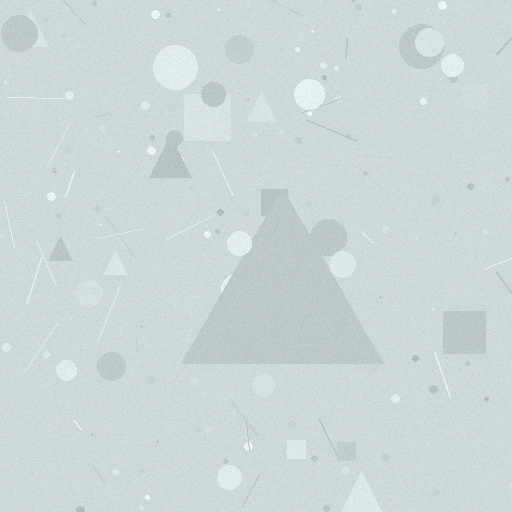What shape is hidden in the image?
A triangle is hidden in the image.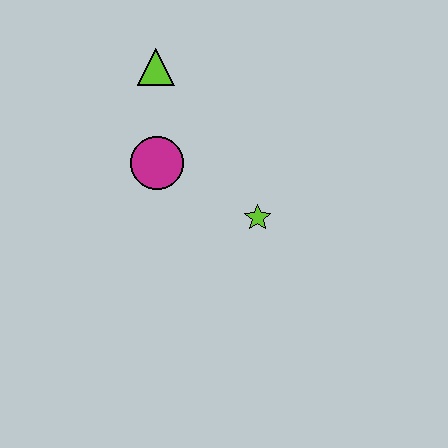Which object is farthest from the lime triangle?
The lime star is farthest from the lime triangle.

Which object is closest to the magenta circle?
The lime triangle is closest to the magenta circle.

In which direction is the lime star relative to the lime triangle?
The lime star is below the lime triangle.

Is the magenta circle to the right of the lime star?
No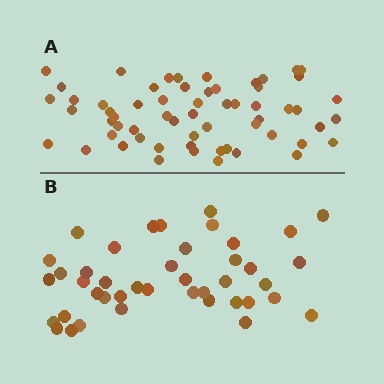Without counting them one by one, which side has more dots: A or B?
Region A (the top region) has more dots.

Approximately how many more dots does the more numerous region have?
Region A has approximately 20 more dots than region B.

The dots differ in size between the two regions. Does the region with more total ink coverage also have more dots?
No. Region B has more total ink coverage because its dots are larger, but region A actually contains more individual dots. Total area can be misleading — the number of items is what matters here.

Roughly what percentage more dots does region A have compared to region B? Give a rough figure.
About 45% more.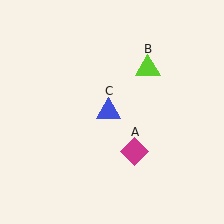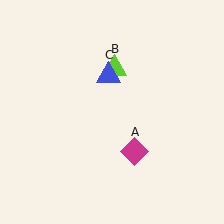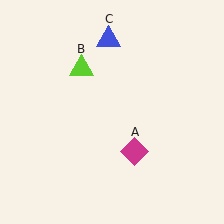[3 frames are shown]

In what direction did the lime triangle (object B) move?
The lime triangle (object B) moved left.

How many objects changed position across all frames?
2 objects changed position: lime triangle (object B), blue triangle (object C).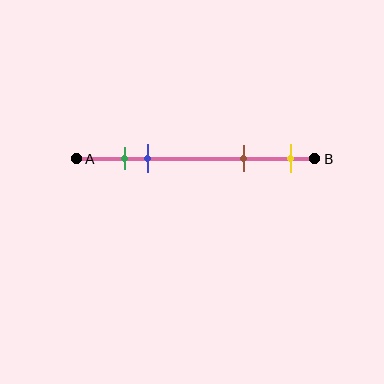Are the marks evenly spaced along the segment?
No, the marks are not evenly spaced.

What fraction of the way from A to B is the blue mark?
The blue mark is approximately 30% (0.3) of the way from A to B.